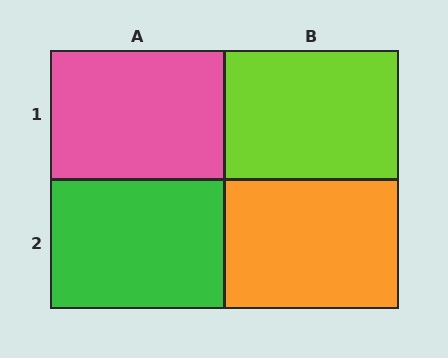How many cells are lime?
1 cell is lime.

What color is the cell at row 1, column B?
Lime.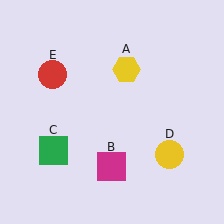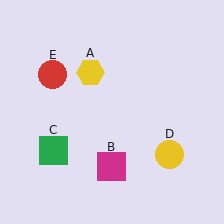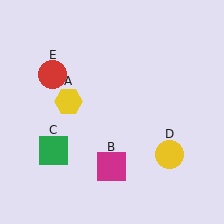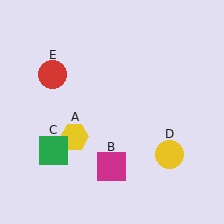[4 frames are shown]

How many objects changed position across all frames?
1 object changed position: yellow hexagon (object A).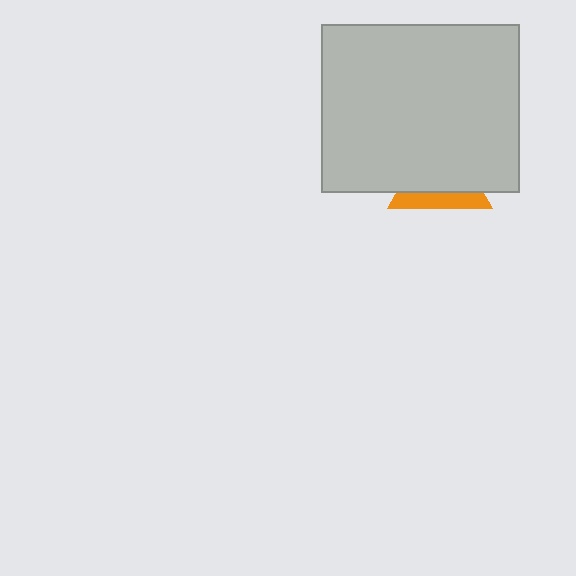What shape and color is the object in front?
The object in front is a light gray rectangle.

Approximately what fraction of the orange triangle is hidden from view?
Roughly 69% of the orange triangle is hidden behind the light gray rectangle.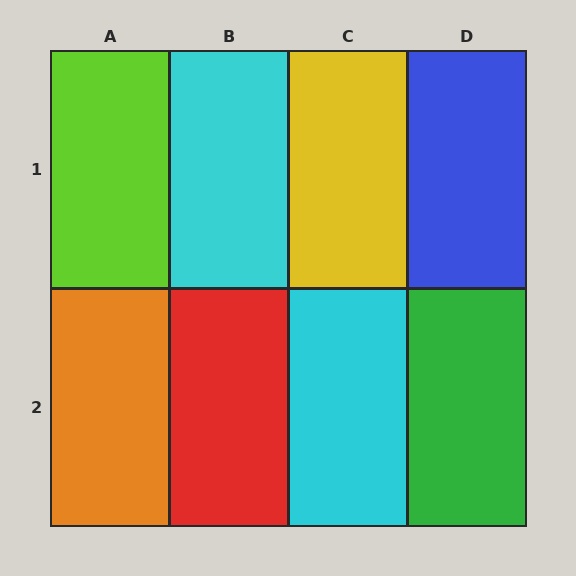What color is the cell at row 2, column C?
Cyan.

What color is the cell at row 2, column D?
Green.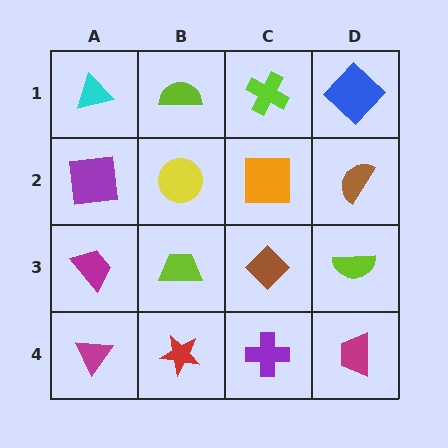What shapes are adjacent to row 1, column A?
A purple square (row 2, column A), a lime semicircle (row 1, column B).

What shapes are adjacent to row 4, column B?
A lime trapezoid (row 3, column B), a magenta triangle (row 4, column A), a purple cross (row 4, column C).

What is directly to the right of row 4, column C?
A magenta trapezoid.